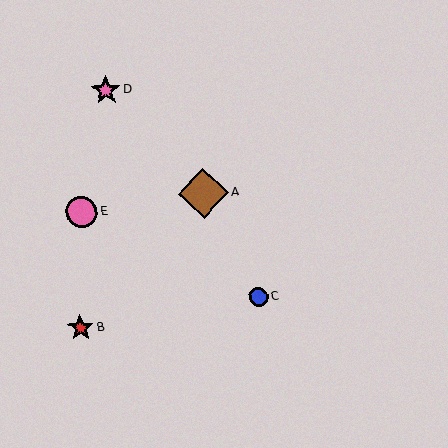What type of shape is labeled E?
Shape E is a pink circle.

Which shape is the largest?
The brown diamond (labeled A) is the largest.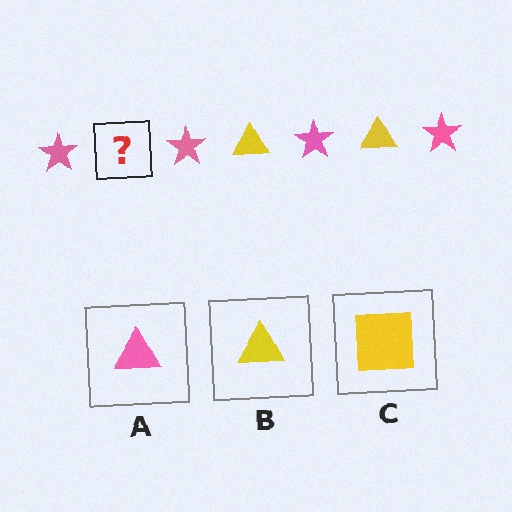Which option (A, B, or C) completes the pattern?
B.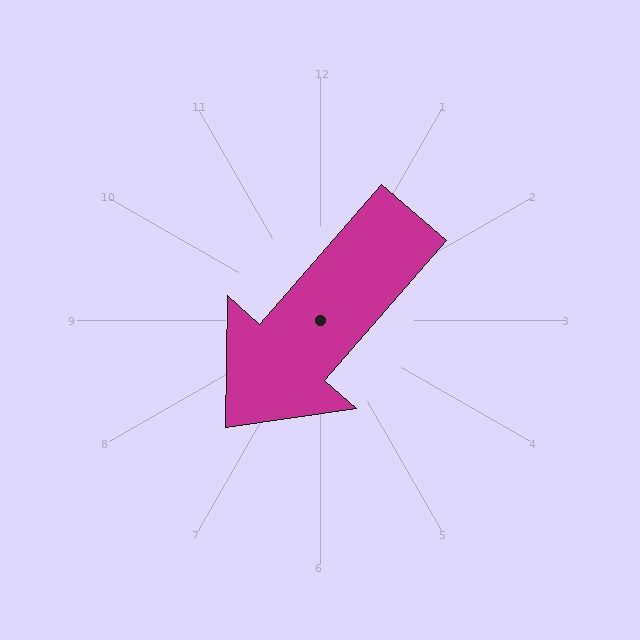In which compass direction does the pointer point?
Southwest.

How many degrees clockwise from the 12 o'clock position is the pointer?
Approximately 221 degrees.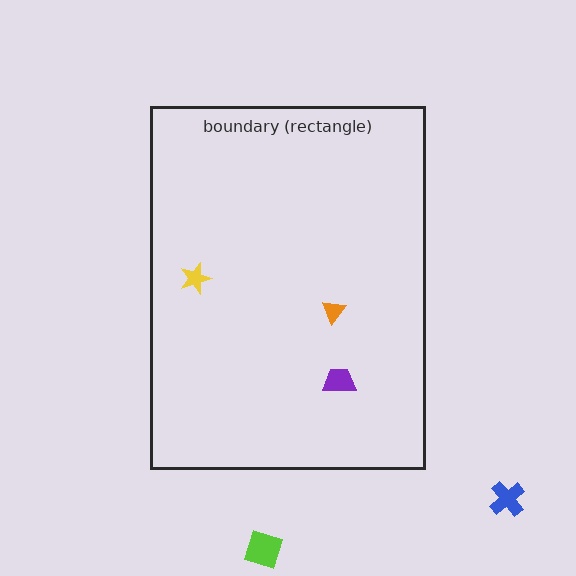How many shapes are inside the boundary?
3 inside, 2 outside.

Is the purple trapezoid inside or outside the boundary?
Inside.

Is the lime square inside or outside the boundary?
Outside.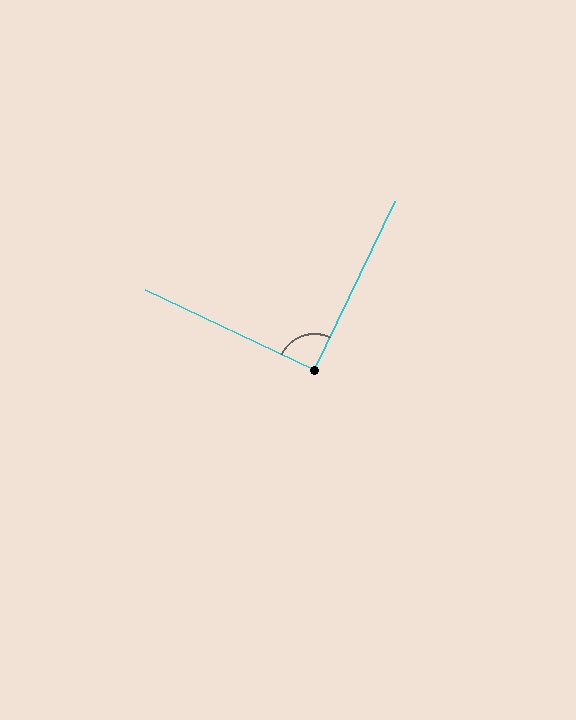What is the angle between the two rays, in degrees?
Approximately 90 degrees.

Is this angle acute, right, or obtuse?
It is approximately a right angle.